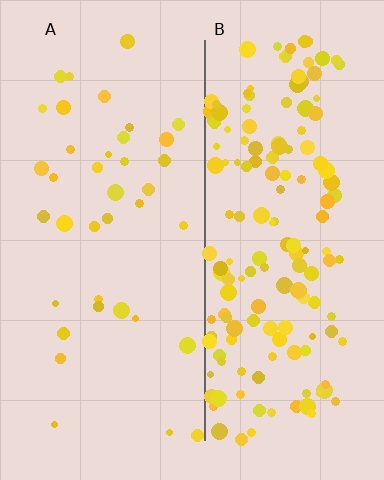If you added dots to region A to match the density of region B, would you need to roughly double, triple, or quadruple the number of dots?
Approximately quadruple.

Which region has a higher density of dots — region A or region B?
B (the right).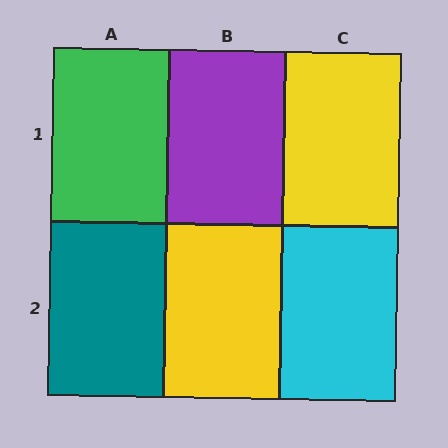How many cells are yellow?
2 cells are yellow.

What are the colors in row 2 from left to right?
Teal, yellow, cyan.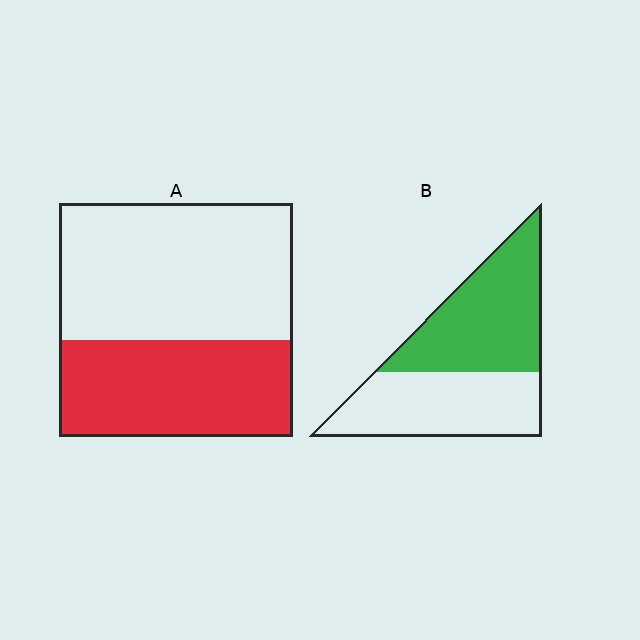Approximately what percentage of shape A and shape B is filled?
A is approximately 40% and B is approximately 50%.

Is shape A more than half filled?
No.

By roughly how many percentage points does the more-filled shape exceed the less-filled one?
By roughly 10 percentage points (B over A).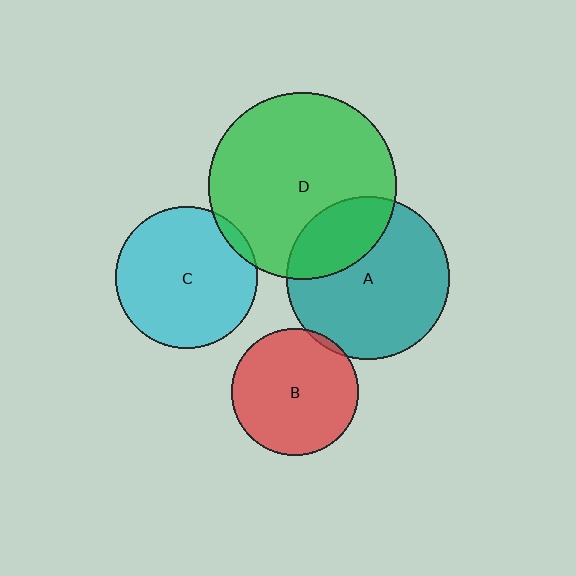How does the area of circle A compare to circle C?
Approximately 1.3 times.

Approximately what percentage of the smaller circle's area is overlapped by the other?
Approximately 5%.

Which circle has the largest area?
Circle D (green).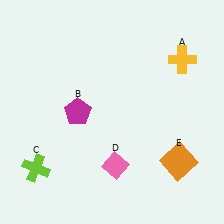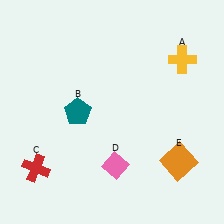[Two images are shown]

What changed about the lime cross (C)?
In Image 1, C is lime. In Image 2, it changed to red.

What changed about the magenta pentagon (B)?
In Image 1, B is magenta. In Image 2, it changed to teal.